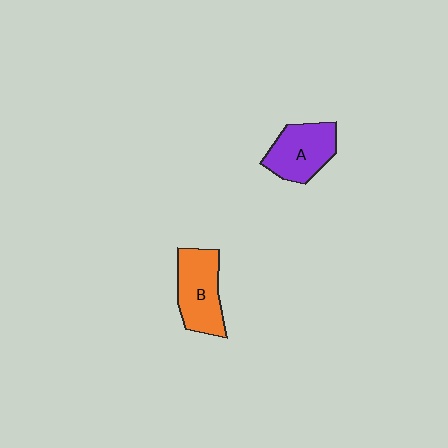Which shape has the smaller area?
Shape A (purple).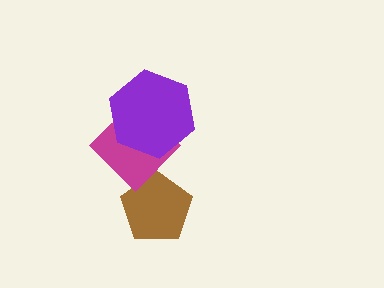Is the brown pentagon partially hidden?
Yes, it is partially covered by another shape.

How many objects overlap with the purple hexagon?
1 object overlaps with the purple hexagon.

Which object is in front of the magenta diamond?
The purple hexagon is in front of the magenta diamond.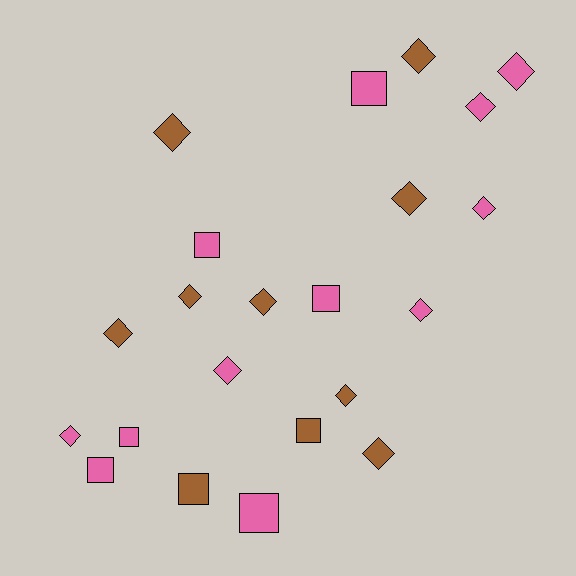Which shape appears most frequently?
Diamond, with 14 objects.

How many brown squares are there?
There are 2 brown squares.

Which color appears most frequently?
Pink, with 12 objects.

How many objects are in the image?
There are 22 objects.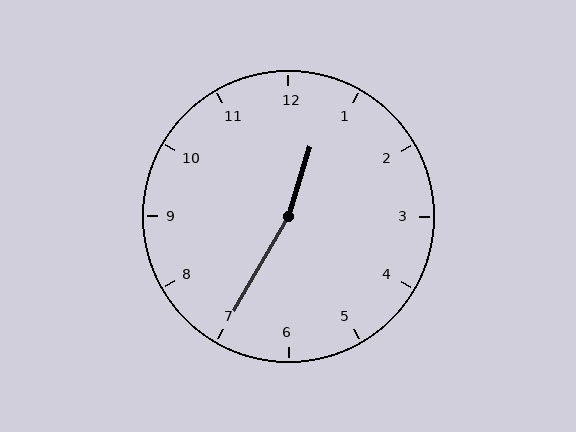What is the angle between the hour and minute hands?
Approximately 168 degrees.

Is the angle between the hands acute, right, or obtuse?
It is obtuse.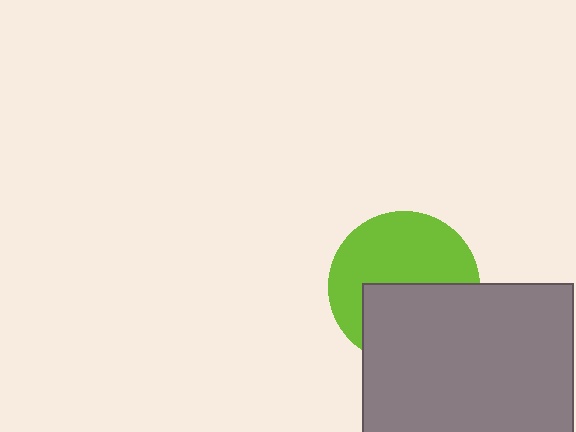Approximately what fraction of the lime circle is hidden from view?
Roughly 44% of the lime circle is hidden behind the gray square.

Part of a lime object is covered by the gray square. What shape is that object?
It is a circle.